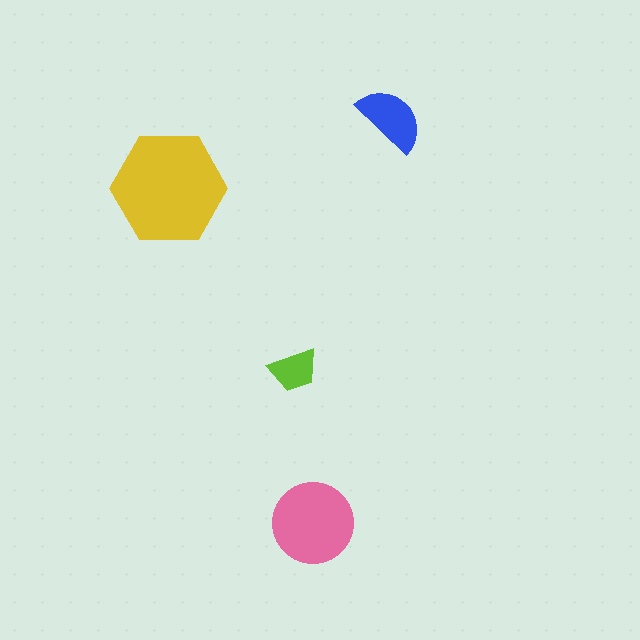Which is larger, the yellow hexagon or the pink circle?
The yellow hexagon.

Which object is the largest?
The yellow hexagon.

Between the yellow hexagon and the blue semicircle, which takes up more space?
The yellow hexagon.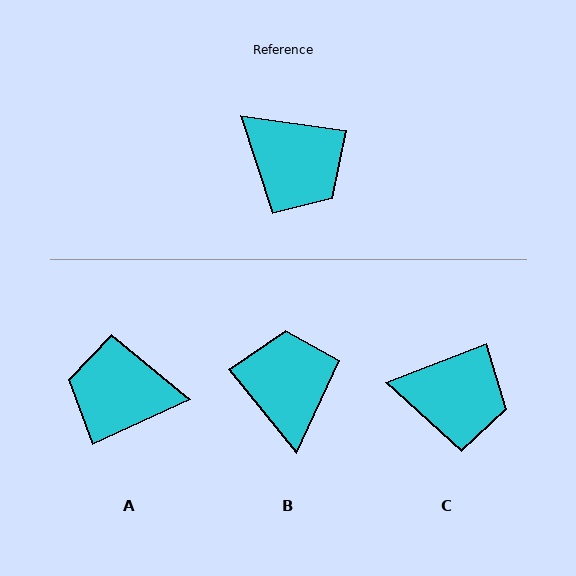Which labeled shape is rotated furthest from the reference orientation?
A, about 148 degrees away.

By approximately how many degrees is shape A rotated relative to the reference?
Approximately 148 degrees clockwise.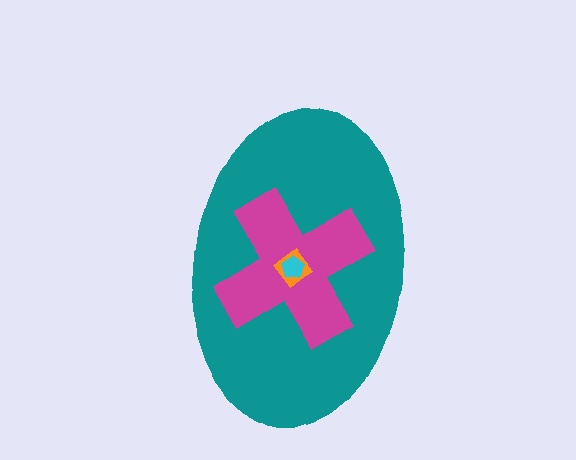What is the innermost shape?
The cyan pentagon.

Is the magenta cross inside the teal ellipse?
Yes.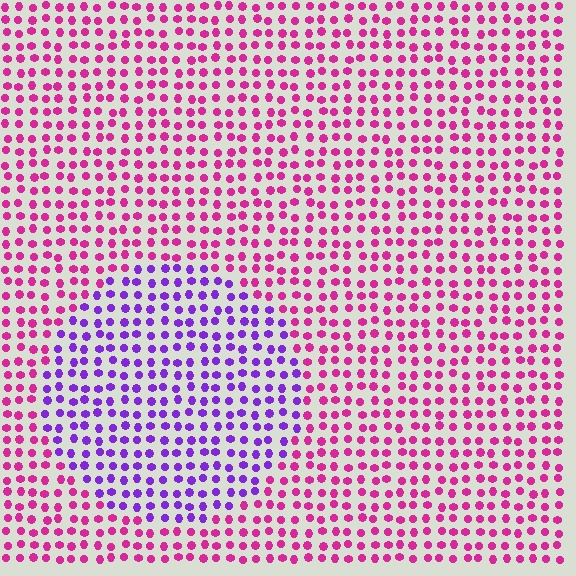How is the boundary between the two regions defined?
The boundary is defined purely by a slight shift in hue (about 49 degrees). Spacing, size, and orientation are identical on both sides.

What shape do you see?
I see a circle.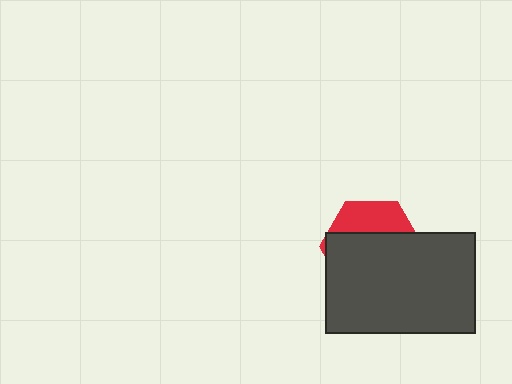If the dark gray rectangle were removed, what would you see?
You would see the complete red hexagon.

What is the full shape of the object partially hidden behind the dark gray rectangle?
The partially hidden object is a red hexagon.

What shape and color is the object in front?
The object in front is a dark gray rectangle.